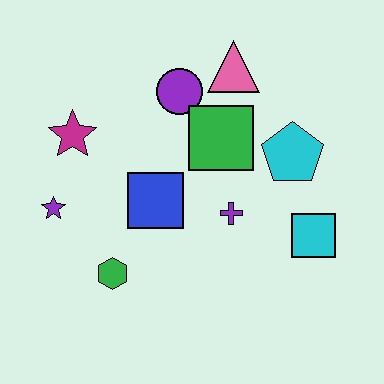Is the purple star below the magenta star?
Yes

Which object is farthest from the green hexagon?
The pink triangle is farthest from the green hexagon.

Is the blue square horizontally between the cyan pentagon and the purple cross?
No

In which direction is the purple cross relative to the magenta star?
The purple cross is to the right of the magenta star.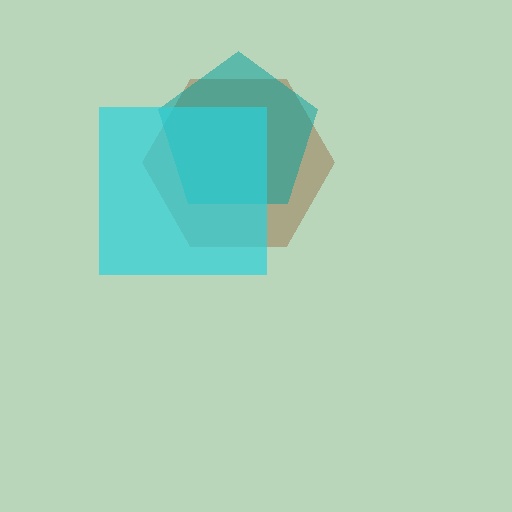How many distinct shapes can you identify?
There are 3 distinct shapes: a brown hexagon, a teal pentagon, a cyan square.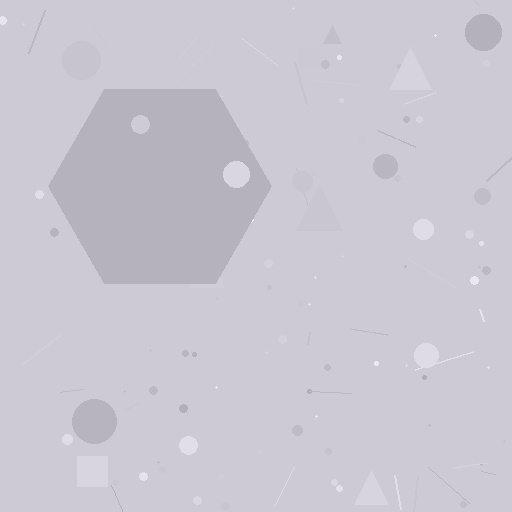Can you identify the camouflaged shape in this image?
The camouflaged shape is a hexagon.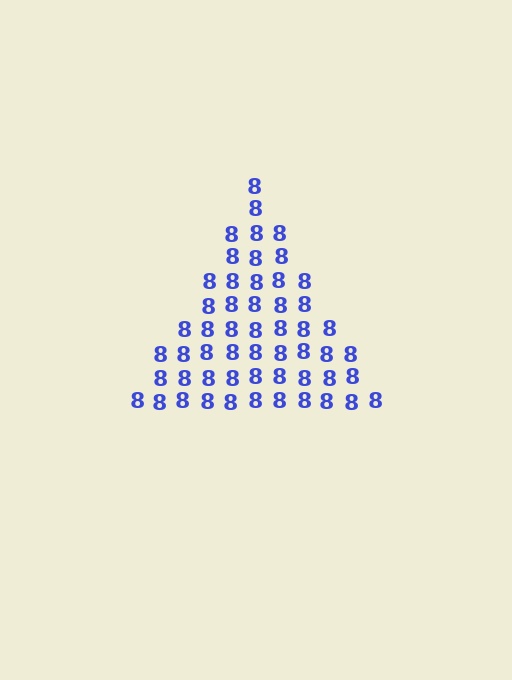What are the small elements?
The small elements are digit 8's.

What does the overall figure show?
The overall figure shows a triangle.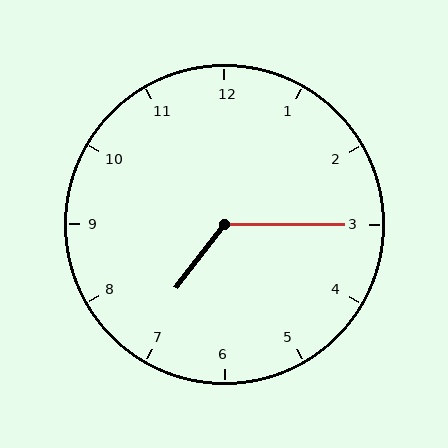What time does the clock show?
7:15.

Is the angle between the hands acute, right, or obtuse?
It is obtuse.